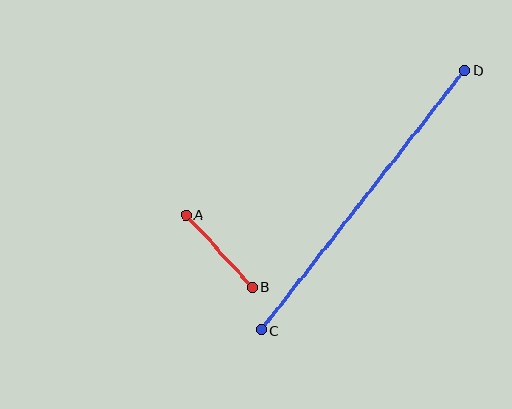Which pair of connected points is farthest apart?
Points C and D are farthest apart.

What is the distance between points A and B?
The distance is approximately 98 pixels.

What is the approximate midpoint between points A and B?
The midpoint is at approximately (219, 251) pixels.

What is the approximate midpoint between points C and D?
The midpoint is at approximately (363, 200) pixels.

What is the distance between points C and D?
The distance is approximately 330 pixels.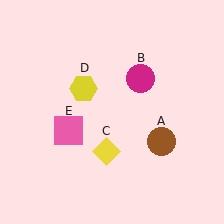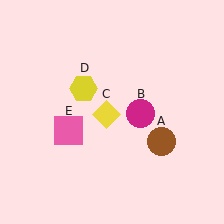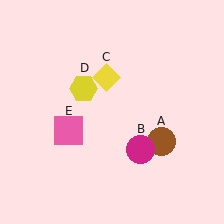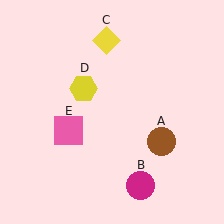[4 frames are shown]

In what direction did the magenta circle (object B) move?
The magenta circle (object B) moved down.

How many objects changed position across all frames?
2 objects changed position: magenta circle (object B), yellow diamond (object C).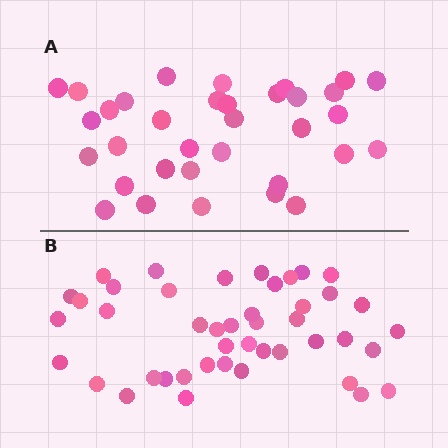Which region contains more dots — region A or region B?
Region B (the bottom region) has more dots.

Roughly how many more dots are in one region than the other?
Region B has roughly 10 or so more dots than region A.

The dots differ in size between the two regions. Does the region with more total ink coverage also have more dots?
No. Region A has more total ink coverage because its dots are larger, but region B actually contains more individual dots. Total area can be misleading — the number of items is what matters here.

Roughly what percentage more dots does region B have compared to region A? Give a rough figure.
About 30% more.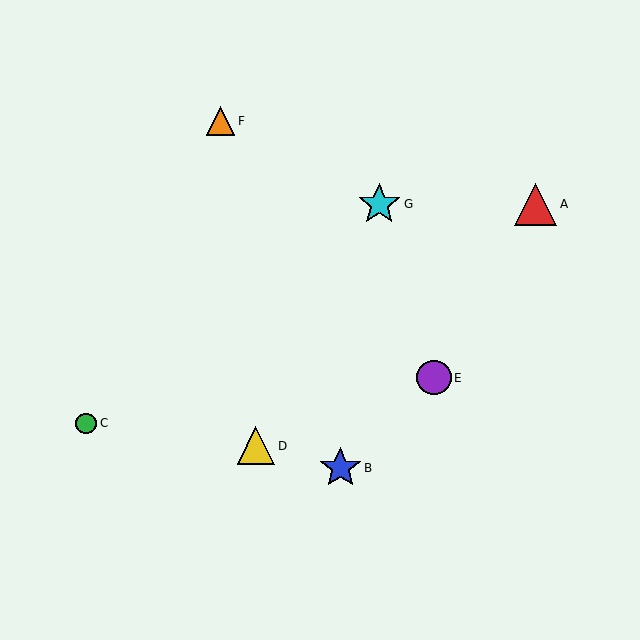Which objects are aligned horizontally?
Objects A, G are aligned horizontally.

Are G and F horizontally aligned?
No, G is at y≈204 and F is at y≈121.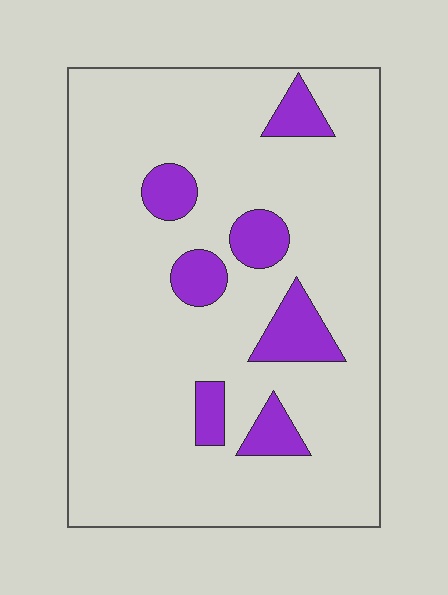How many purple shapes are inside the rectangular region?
7.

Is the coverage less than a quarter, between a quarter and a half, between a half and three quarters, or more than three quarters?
Less than a quarter.